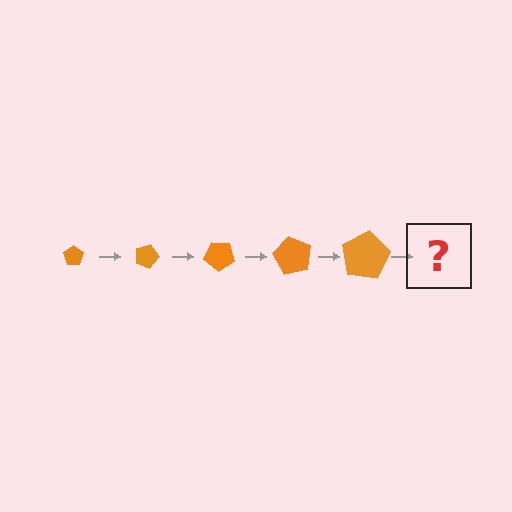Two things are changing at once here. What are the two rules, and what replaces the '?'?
The two rules are that the pentagon grows larger each step and it rotates 20 degrees each step. The '?' should be a pentagon, larger than the previous one and rotated 100 degrees from the start.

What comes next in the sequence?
The next element should be a pentagon, larger than the previous one and rotated 100 degrees from the start.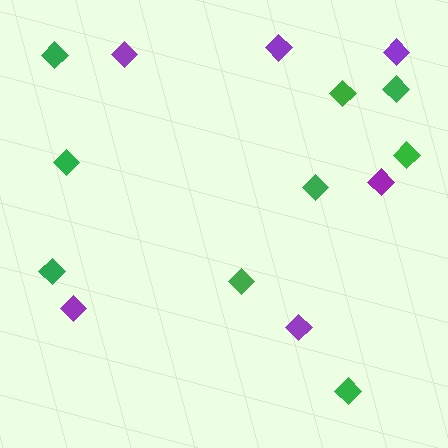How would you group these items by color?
There are 2 groups: one group of purple diamonds (6) and one group of green diamonds (9).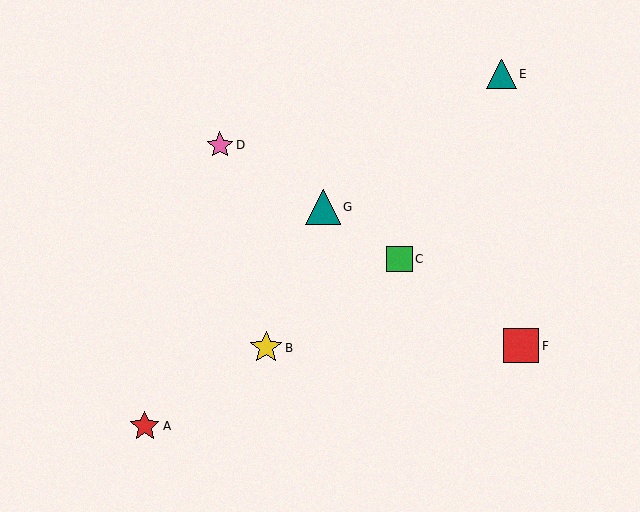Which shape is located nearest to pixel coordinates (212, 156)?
The pink star (labeled D) at (220, 145) is nearest to that location.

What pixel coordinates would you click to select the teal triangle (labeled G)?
Click at (323, 207) to select the teal triangle G.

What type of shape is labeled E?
Shape E is a teal triangle.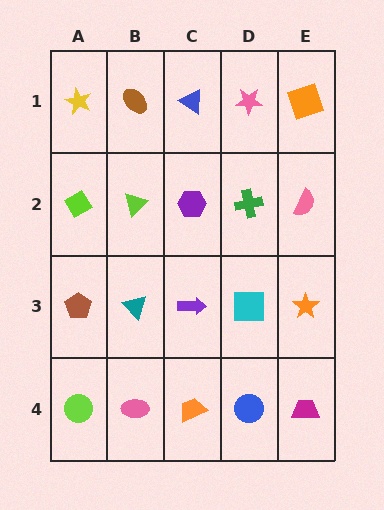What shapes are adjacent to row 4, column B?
A teal triangle (row 3, column B), a lime circle (row 4, column A), an orange trapezoid (row 4, column C).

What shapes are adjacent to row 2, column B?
A brown ellipse (row 1, column B), a teal triangle (row 3, column B), a lime diamond (row 2, column A), a purple hexagon (row 2, column C).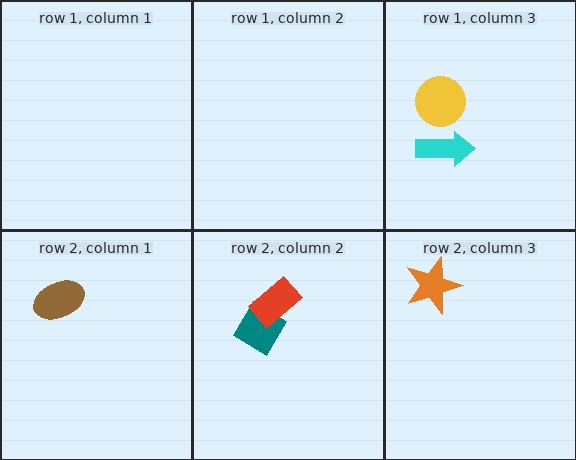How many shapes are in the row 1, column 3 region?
2.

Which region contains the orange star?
The row 2, column 3 region.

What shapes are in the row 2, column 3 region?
The orange star.